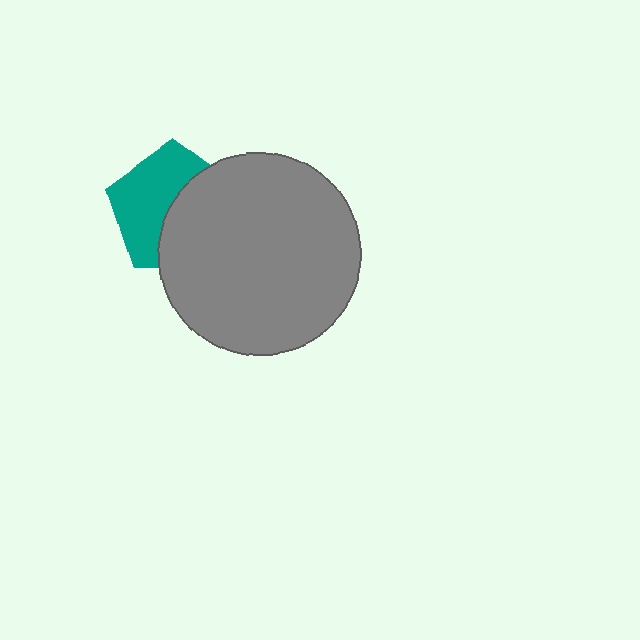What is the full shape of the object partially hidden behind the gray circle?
The partially hidden object is a teal pentagon.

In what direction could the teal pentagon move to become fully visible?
The teal pentagon could move left. That would shift it out from behind the gray circle entirely.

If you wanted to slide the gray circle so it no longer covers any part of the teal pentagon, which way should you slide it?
Slide it right — that is the most direct way to separate the two shapes.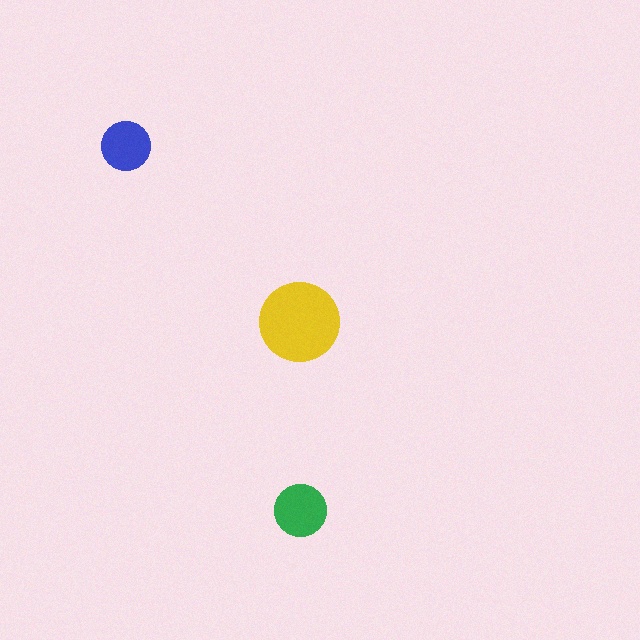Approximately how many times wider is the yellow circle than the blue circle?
About 1.5 times wider.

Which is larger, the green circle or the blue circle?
The green one.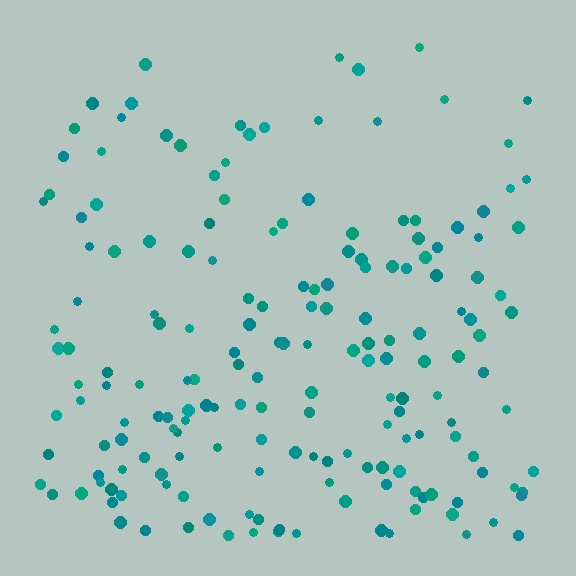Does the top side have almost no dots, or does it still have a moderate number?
Still a moderate number, just noticeably fewer than the bottom.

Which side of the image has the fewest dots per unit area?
The top.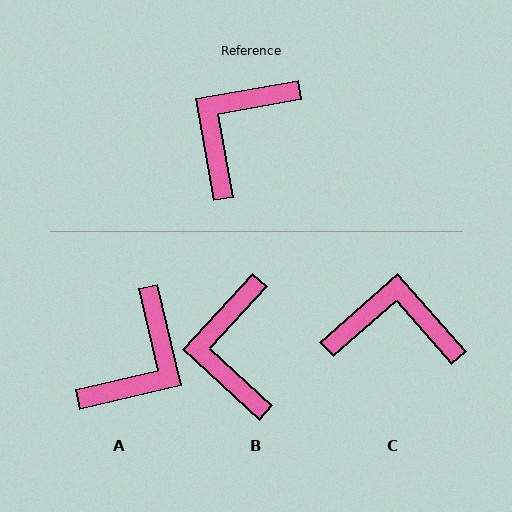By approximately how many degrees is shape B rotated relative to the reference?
Approximately 37 degrees counter-clockwise.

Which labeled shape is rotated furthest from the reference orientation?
A, about 177 degrees away.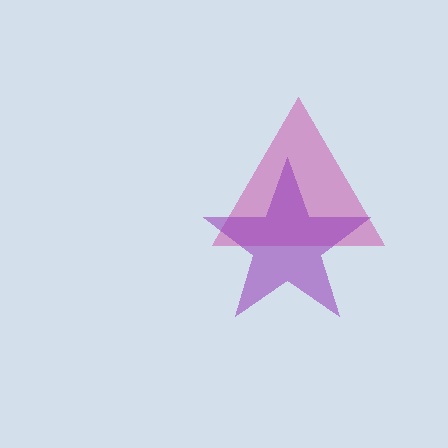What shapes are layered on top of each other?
The layered shapes are: a magenta triangle, a purple star.